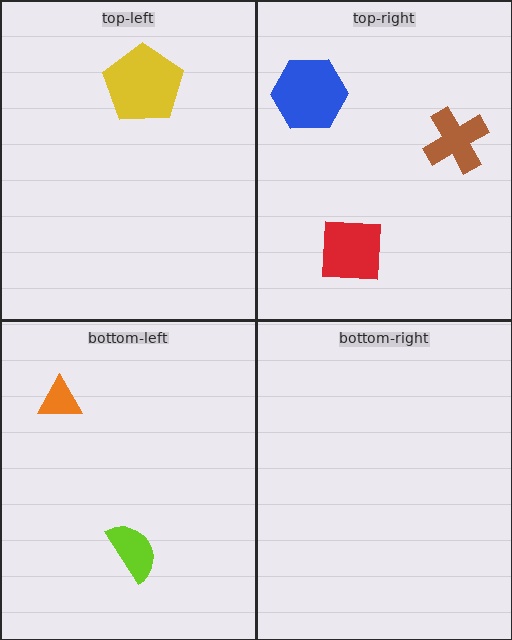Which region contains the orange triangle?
The bottom-left region.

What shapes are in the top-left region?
The yellow pentagon.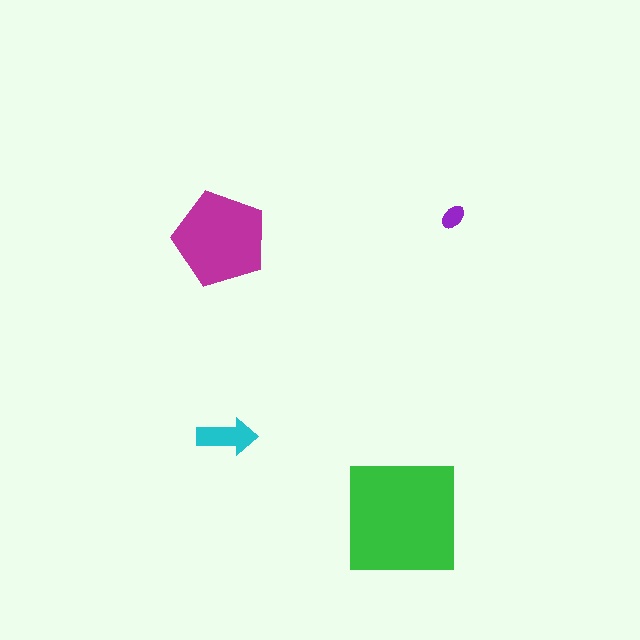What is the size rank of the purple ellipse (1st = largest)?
4th.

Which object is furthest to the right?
The purple ellipse is rightmost.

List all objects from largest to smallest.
The green square, the magenta pentagon, the cyan arrow, the purple ellipse.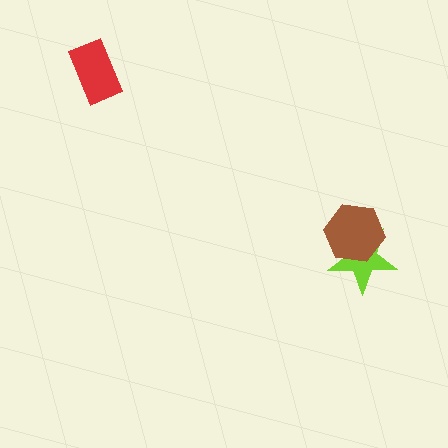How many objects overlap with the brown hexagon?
1 object overlaps with the brown hexagon.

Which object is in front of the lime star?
The brown hexagon is in front of the lime star.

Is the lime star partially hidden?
Yes, it is partially covered by another shape.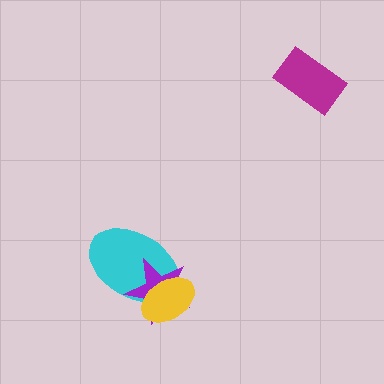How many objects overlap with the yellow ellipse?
2 objects overlap with the yellow ellipse.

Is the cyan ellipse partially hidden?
Yes, it is partially covered by another shape.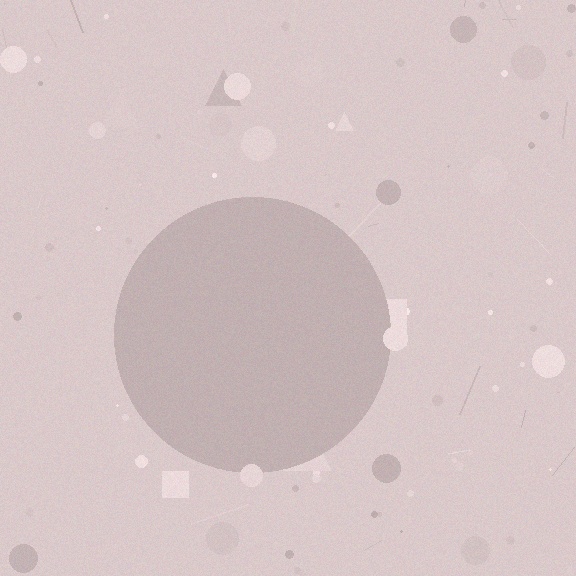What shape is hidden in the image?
A circle is hidden in the image.